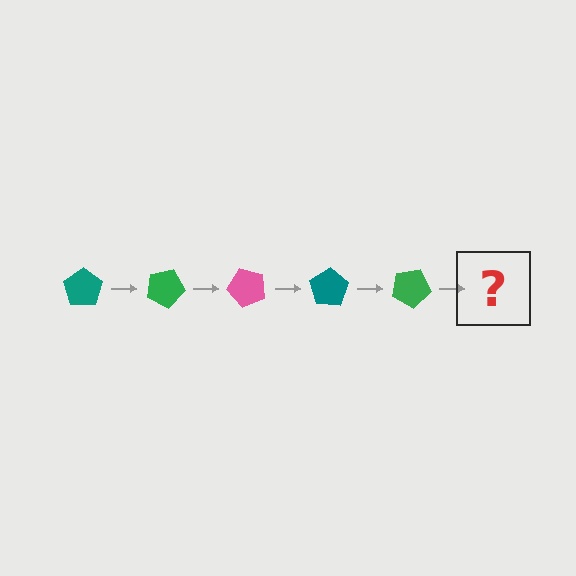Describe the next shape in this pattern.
It should be a pink pentagon, rotated 125 degrees from the start.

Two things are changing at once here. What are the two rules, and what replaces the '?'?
The two rules are that it rotates 25 degrees each step and the color cycles through teal, green, and pink. The '?' should be a pink pentagon, rotated 125 degrees from the start.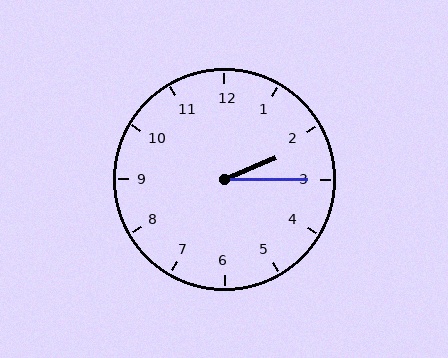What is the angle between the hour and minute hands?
Approximately 22 degrees.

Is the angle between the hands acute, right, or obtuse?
It is acute.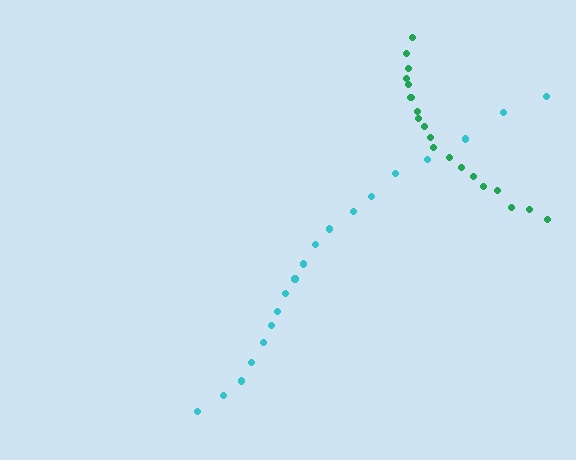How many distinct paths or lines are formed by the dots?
There are 2 distinct paths.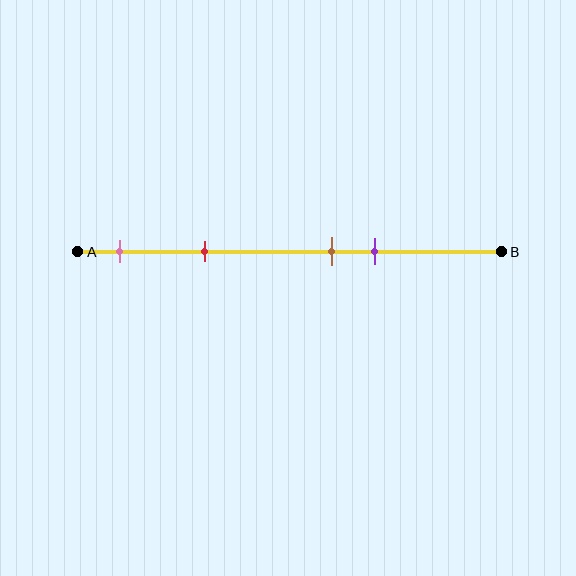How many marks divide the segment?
There are 4 marks dividing the segment.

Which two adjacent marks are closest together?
The brown and purple marks are the closest adjacent pair.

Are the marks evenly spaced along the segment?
No, the marks are not evenly spaced.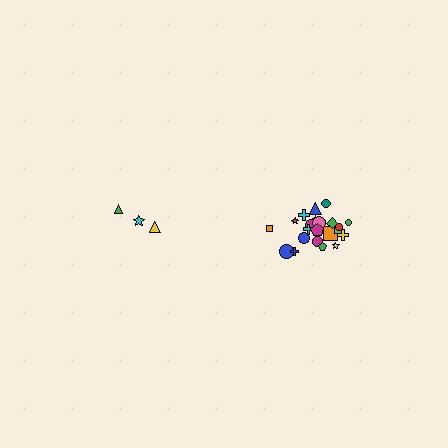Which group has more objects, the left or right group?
The right group.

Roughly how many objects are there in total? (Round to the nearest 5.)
Roughly 30 objects in total.